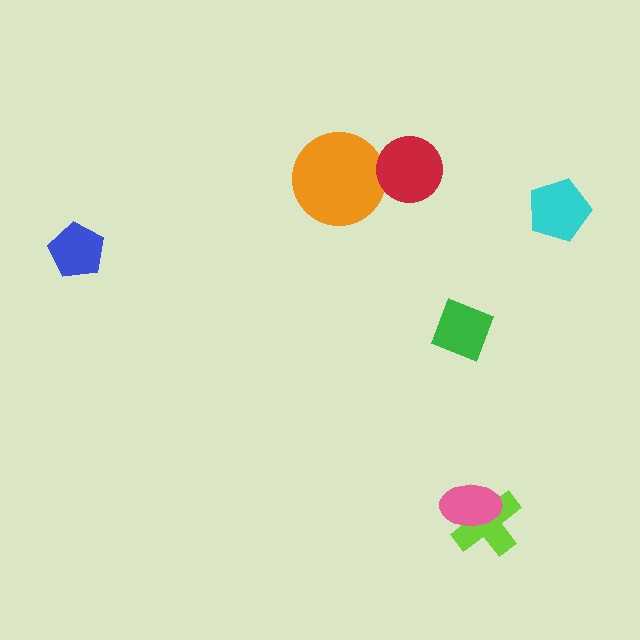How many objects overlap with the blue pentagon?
0 objects overlap with the blue pentagon.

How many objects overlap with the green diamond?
0 objects overlap with the green diamond.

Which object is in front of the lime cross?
The pink ellipse is in front of the lime cross.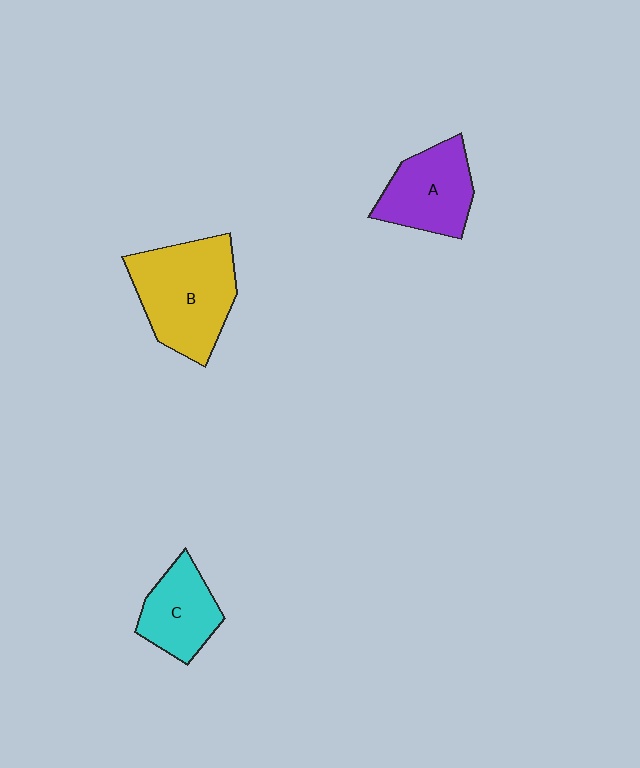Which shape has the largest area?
Shape B (yellow).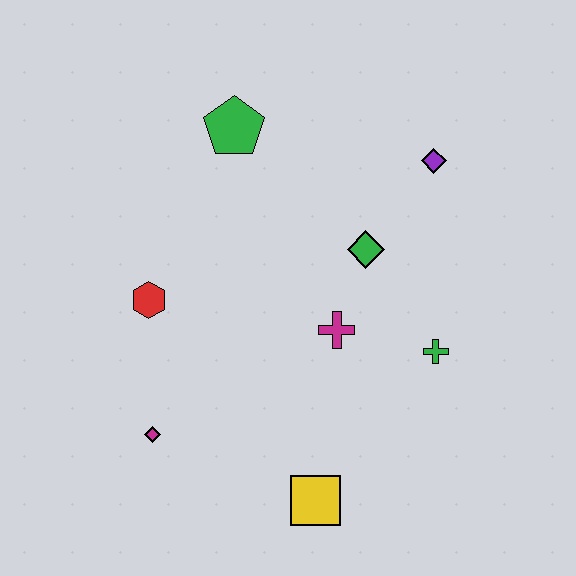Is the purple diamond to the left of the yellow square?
No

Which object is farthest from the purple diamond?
The magenta diamond is farthest from the purple diamond.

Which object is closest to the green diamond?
The magenta cross is closest to the green diamond.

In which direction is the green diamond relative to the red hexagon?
The green diamond is to the right of the red hexagon.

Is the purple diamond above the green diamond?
Yes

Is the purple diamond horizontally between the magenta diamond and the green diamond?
No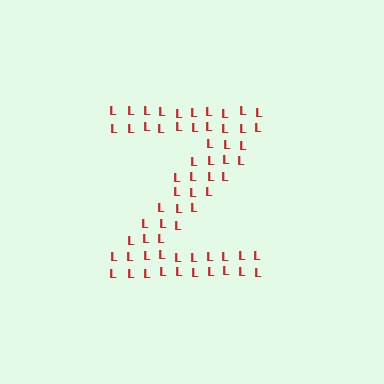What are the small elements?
The small elements are letter L's.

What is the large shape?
The large shape is the letter Z.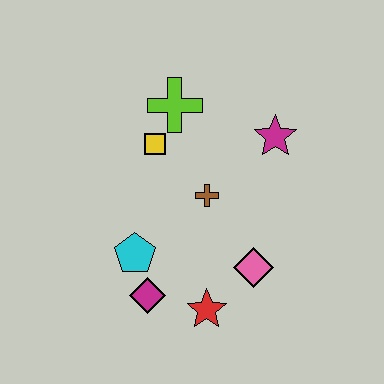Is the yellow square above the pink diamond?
Yes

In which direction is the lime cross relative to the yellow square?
The lime cross is above the yellow square.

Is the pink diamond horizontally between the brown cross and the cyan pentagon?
No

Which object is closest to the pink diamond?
The red star is closest to the pink diamond.